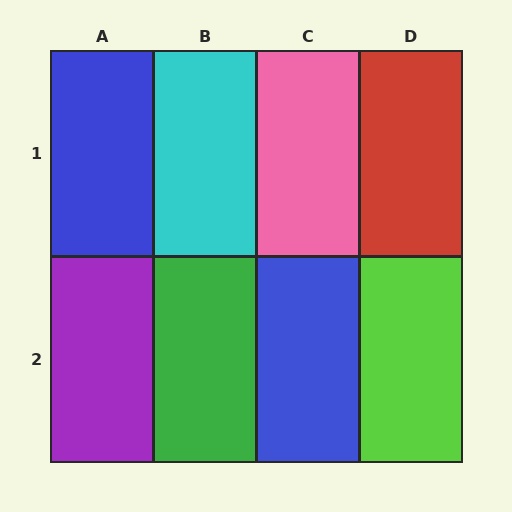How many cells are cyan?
1 cell is cyan.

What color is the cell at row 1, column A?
Blue.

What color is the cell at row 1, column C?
Pink.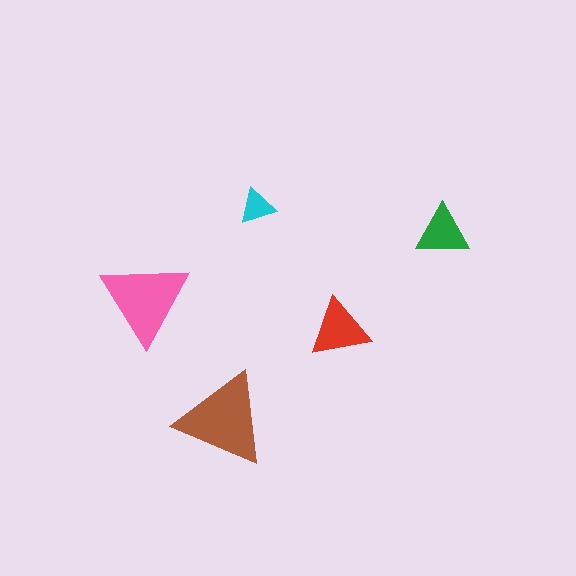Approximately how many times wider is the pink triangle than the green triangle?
About 1.5 times wider.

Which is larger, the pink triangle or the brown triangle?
The brown one.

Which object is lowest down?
The brown triangle is bottommost.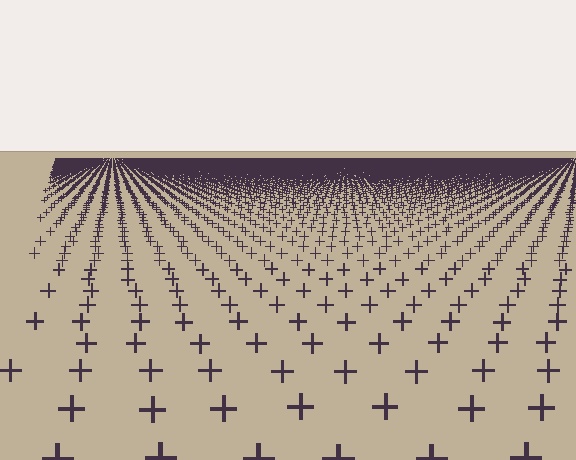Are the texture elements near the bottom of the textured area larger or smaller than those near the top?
Larger. Near the bottom, elements are closer to the viewer and appear at a bigger on-screen size.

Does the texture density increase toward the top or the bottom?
Density increases toward the top.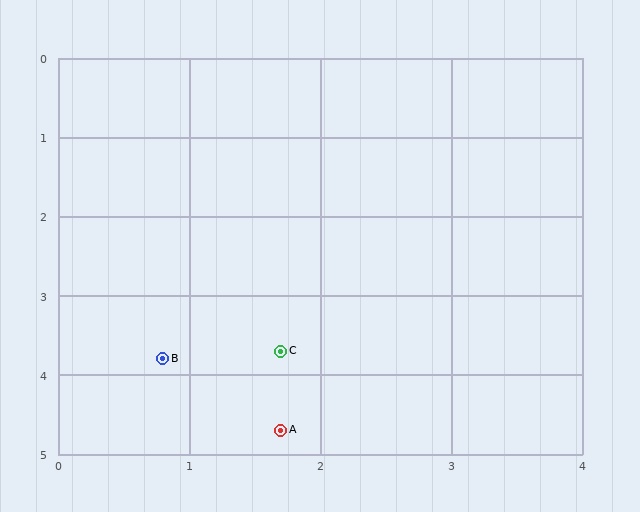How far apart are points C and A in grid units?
Points C and A are about 1.0 grid units apart.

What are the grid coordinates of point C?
Point C is at approximately (1.7, 3.7).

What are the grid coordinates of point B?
Point B is at approximately (0.8, 3.8).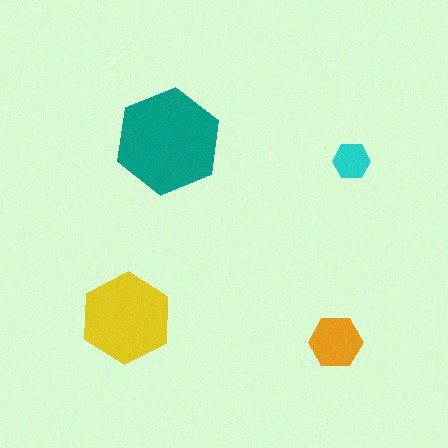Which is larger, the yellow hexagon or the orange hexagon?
The yellow one.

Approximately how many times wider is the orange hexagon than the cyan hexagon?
About 1.5 times wider.